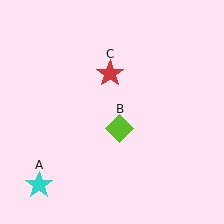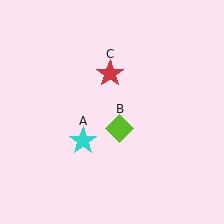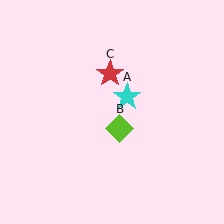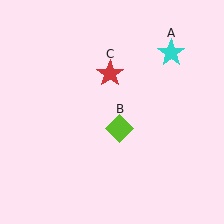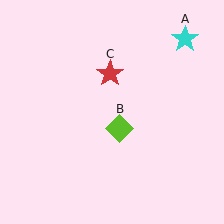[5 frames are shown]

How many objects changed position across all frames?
1 object changed position: cyan star (object A).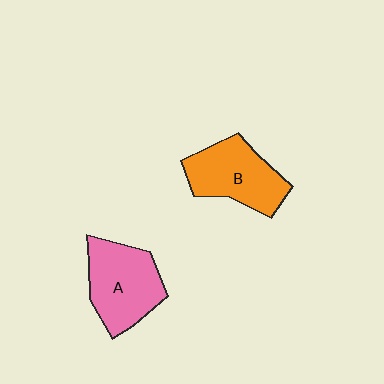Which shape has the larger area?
Shape A (pink).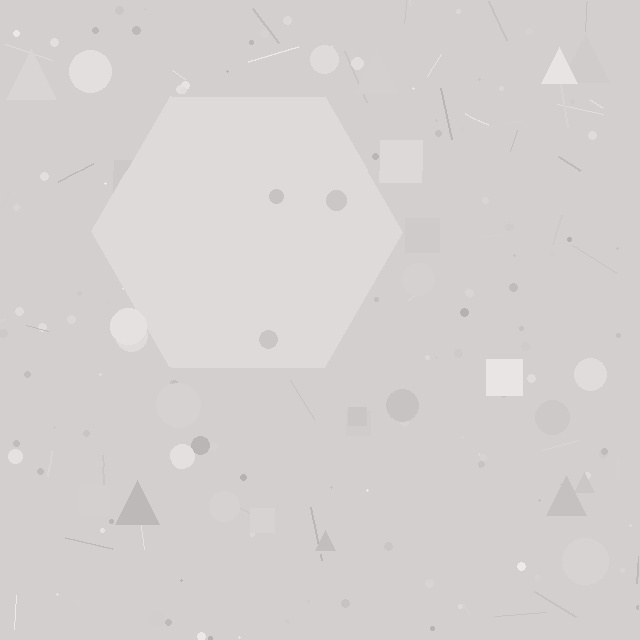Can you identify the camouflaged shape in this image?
The camouflaged shape is a hexagon.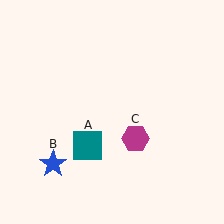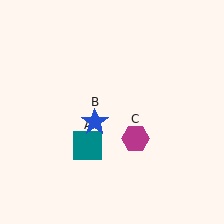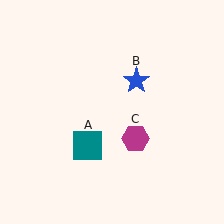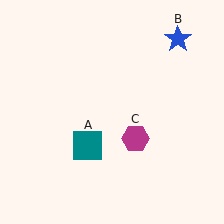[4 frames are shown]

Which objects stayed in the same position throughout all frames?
Teal square (object A) and magenta hexagon (object C) remained stationary.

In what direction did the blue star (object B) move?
The blue star (object B) moved up and to the right.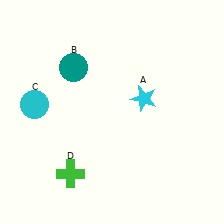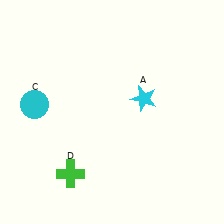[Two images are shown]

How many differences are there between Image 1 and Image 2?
There is 1 difference between the two images.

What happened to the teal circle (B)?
The teal circle (B) was removed in Image 2. It was in the top-left area of Image 1.